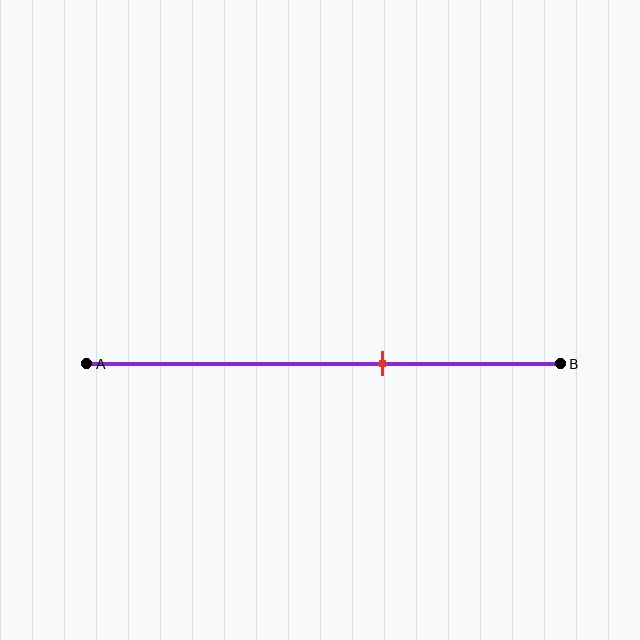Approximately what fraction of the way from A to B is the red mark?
The red mark is approximately 60% of the way from A to B.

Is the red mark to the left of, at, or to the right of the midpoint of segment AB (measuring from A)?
The red mark is to the right of the midpoint of segment AB.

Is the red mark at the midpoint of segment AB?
No, the mark is at about 60% from A, not at the 50% midpoint.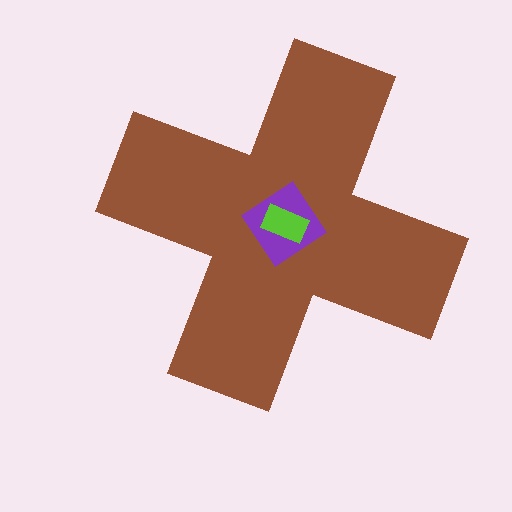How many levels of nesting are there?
3.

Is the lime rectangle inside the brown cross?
Yes.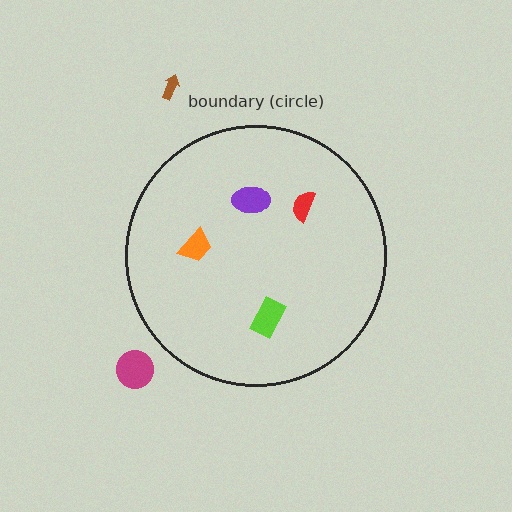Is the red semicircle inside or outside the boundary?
Inside.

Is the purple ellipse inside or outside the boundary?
Inside.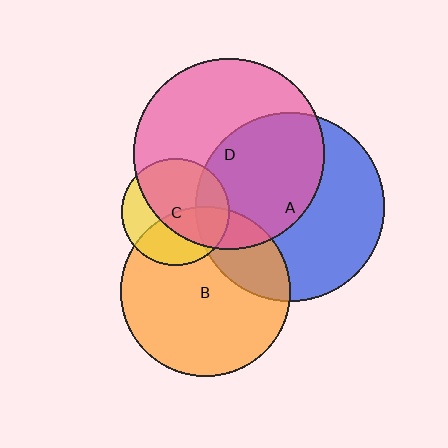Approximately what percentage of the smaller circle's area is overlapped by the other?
Approximately 45%.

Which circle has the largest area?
Circle D (pink).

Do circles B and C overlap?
Yes.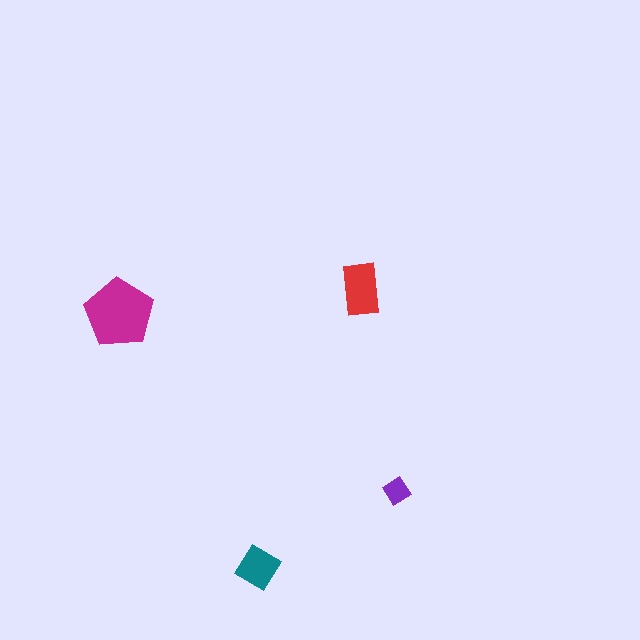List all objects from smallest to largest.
The purple diamond, the teal diamond, the red rectangle, the magenta pentagon.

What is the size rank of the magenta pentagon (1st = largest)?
1st.